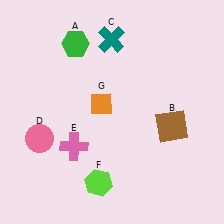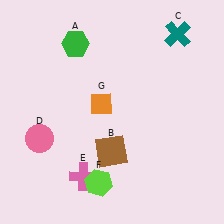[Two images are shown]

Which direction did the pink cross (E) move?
The pink cross (E) moved down.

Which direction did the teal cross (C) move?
The teal cross (C) moved right.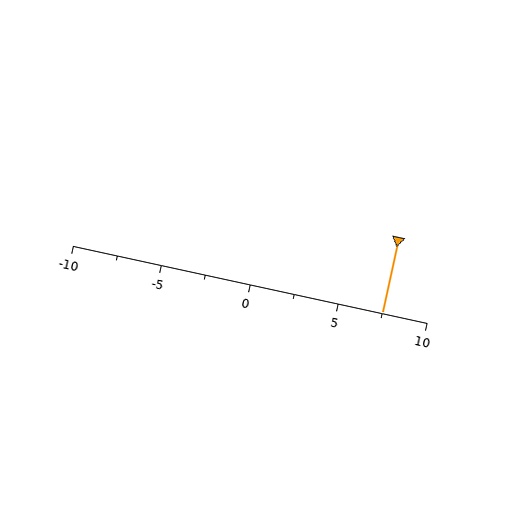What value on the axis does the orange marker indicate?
The marker indicates approximately 7.5.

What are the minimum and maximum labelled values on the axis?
The axis runs from -10 to 10.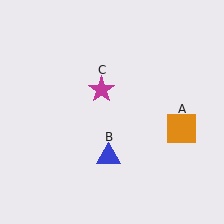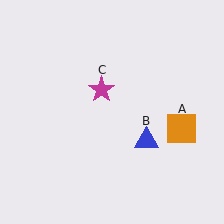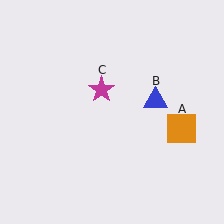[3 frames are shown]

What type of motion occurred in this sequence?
The blue triangle (object B) rotated counterclockwise around the center of the scene.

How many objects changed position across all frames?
1 object changed position: blue triangle (object B).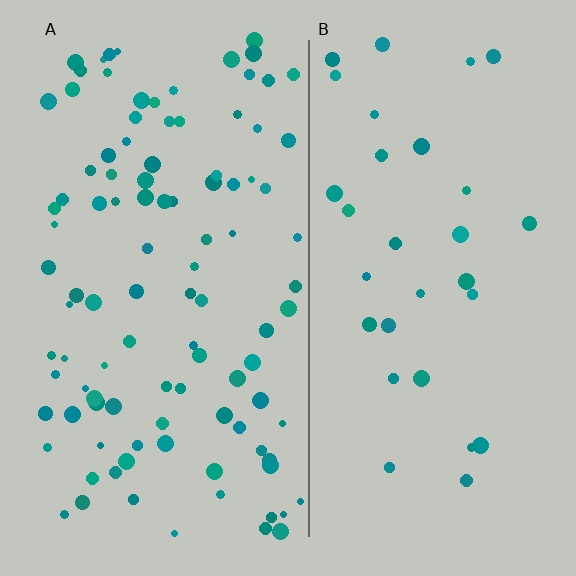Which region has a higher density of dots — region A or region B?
A (the left).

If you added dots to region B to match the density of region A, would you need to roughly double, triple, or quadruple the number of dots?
Approximately triple.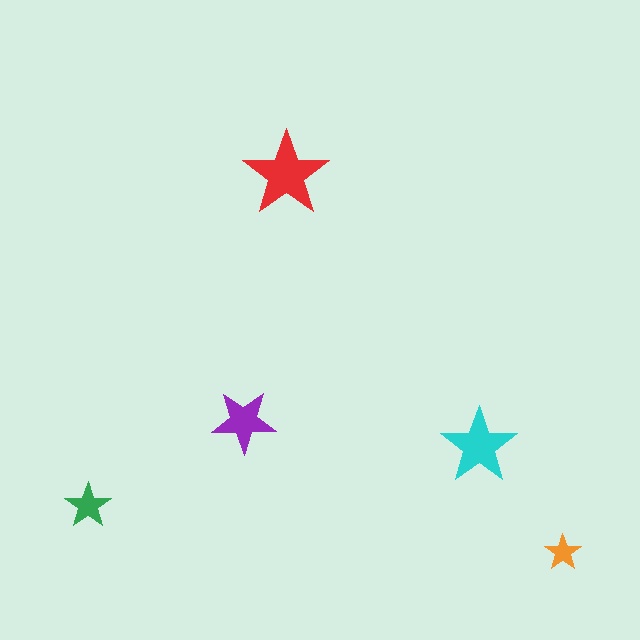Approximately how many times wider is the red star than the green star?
About 2 times wider.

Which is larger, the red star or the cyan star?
The red one.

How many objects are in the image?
There are 5 objects in the image.